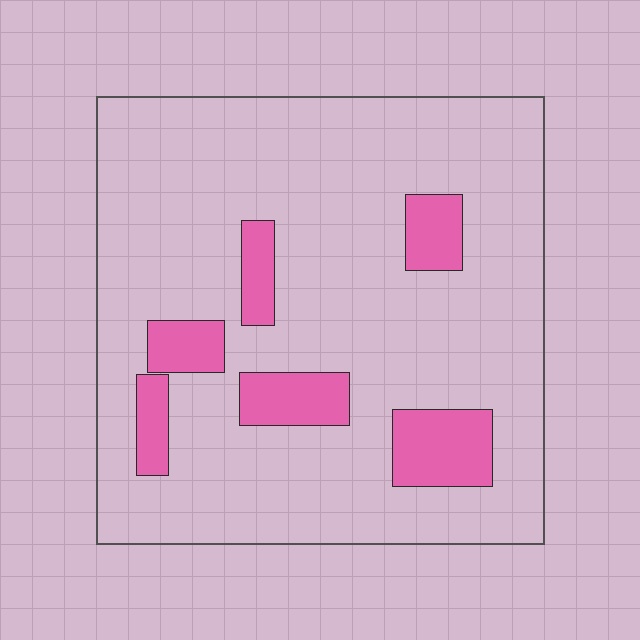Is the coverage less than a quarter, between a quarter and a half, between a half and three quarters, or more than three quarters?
Less than a quarter.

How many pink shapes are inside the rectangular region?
6.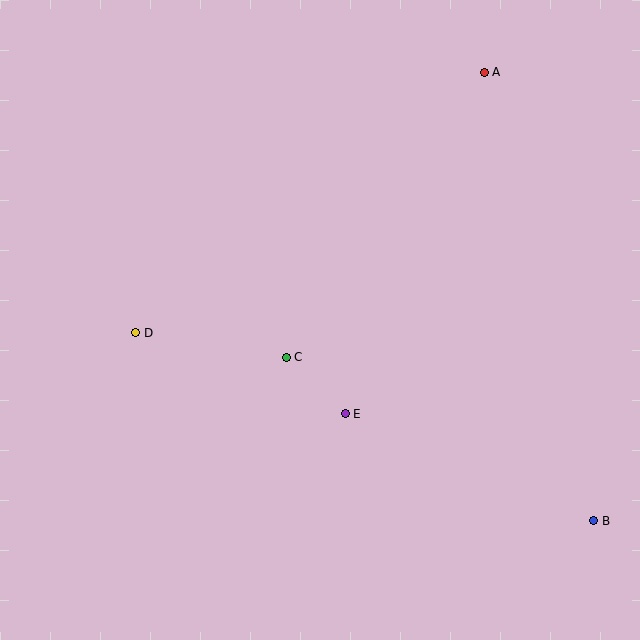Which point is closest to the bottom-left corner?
Point D is closest to the bottom-left corner.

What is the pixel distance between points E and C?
The distance between E and C is 82 pixels.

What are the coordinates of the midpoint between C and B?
The midpoint between C and B is at (440, 439).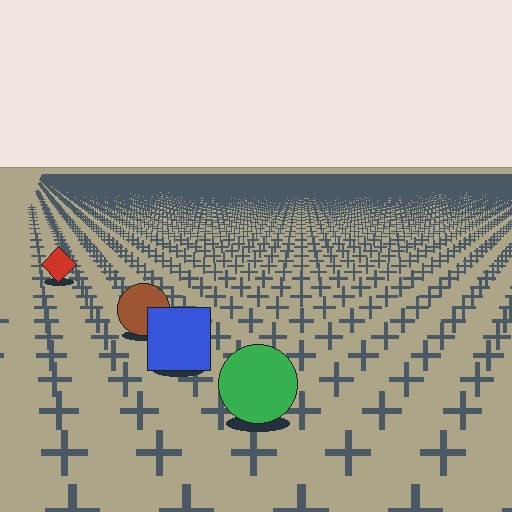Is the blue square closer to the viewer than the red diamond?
Yes. The blue square is closer — you can tell from the texture gradient: the ground texture is coarser near it.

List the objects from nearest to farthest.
From nearest to farthest: the green circle, the blue square, the brown circle, the red diamond.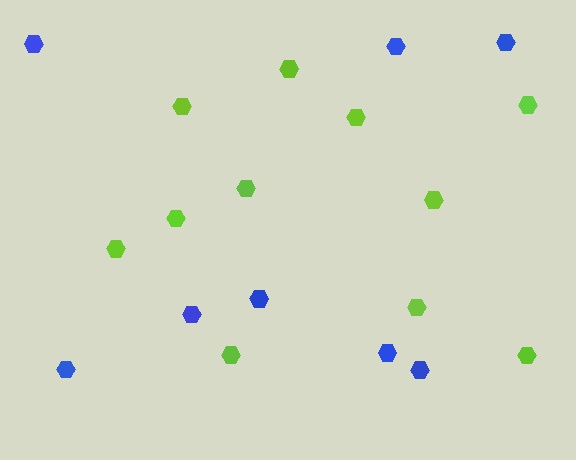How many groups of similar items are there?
There are 2 groups: one group of lime hexagons (11) and one group of blue hexagons (8).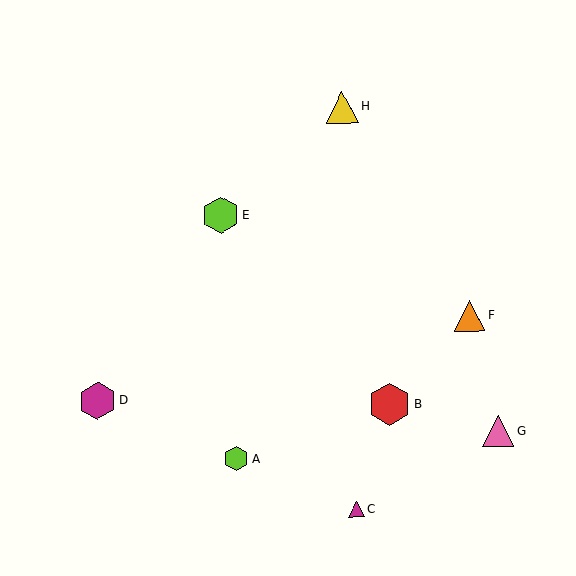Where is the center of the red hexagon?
The center of the red hexagon is at (390, 405).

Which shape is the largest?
The red hexagon (labeled B) is the largest.